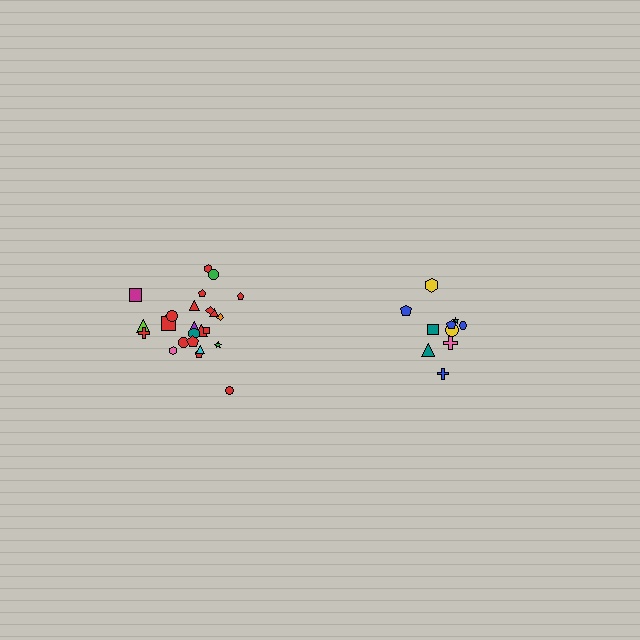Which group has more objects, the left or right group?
The left group.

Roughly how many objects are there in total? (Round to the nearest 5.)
Roughly 35 objects in total.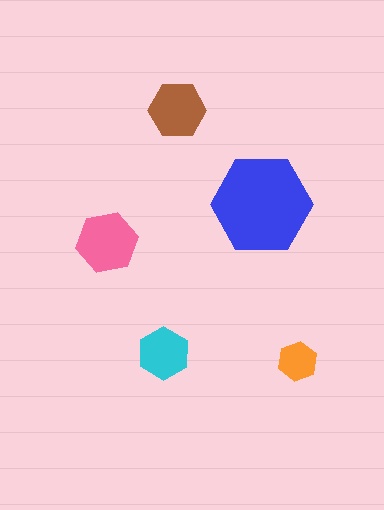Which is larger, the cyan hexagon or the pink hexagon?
The pink one.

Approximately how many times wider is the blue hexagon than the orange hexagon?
About 2.5 times wider.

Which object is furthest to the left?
The pink hexagon is leftmost.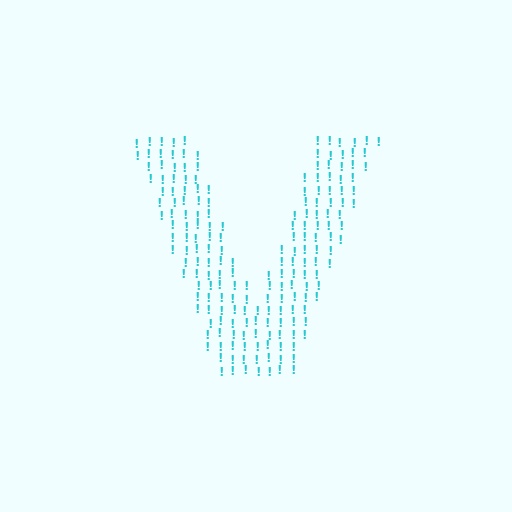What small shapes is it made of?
It is made of small exclamation marks.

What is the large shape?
The large shape is the letter V.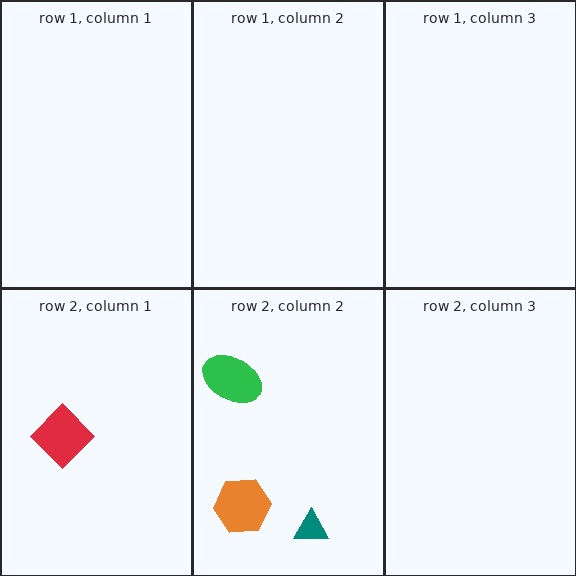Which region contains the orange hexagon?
The row 2, column 2 region.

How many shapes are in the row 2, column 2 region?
3.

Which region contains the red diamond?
The row 2, column 1 region.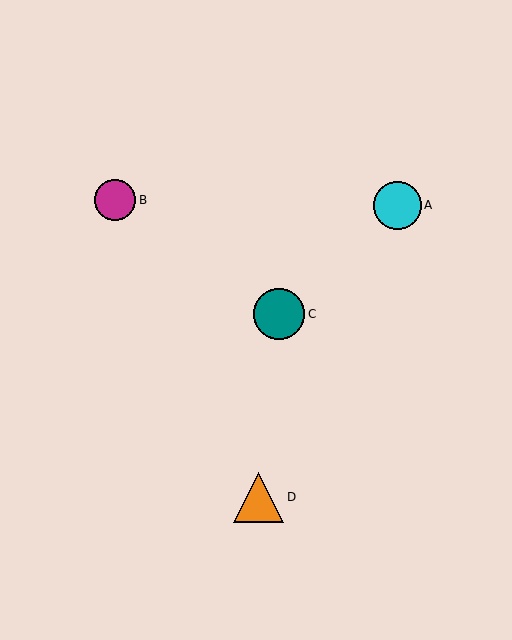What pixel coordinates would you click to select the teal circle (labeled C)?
Click at (279, 314) to select the teal circle C.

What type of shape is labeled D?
Shape D is an orange triangle.